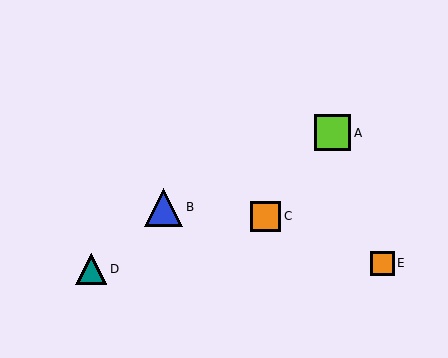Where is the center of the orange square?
The center of the orange square is at (265, 216).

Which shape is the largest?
The blue triangle (labeled B) is the largest.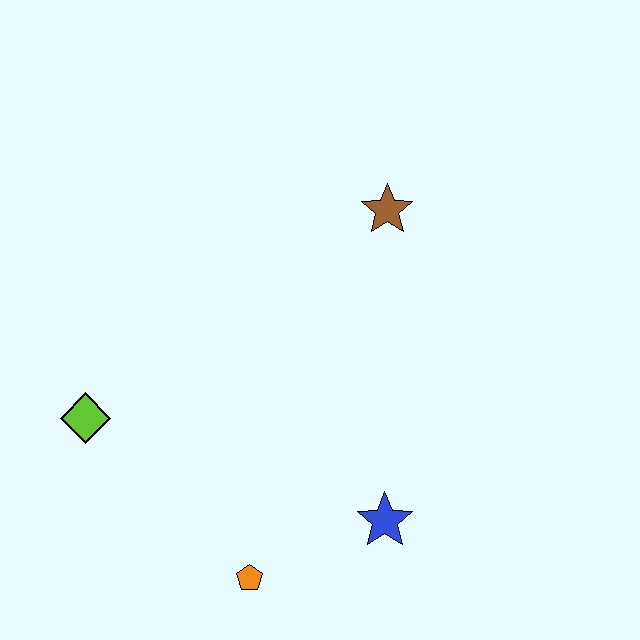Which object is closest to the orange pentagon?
The blue star is closest to the orange pentagon.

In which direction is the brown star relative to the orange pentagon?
The brown star is above the orange pentagon.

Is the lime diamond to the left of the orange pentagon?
Yes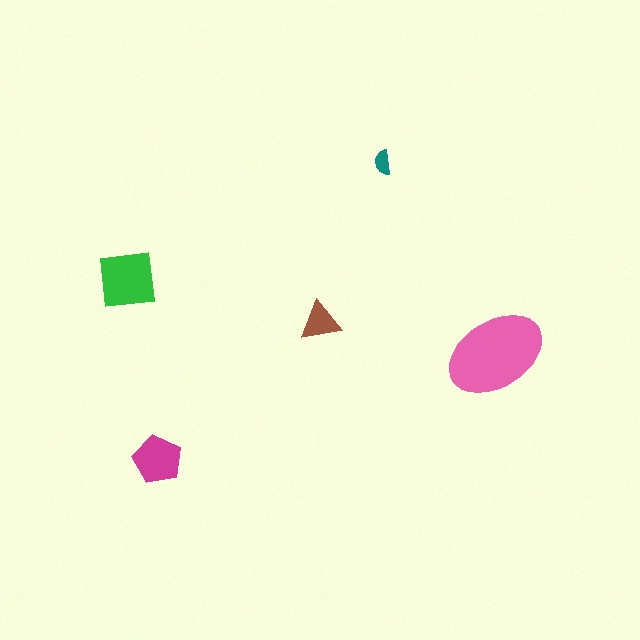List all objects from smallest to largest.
The teal semicircle, the brown triangle, the magenta pentagon, the green square, the pink ellipse.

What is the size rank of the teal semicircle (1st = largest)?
5th.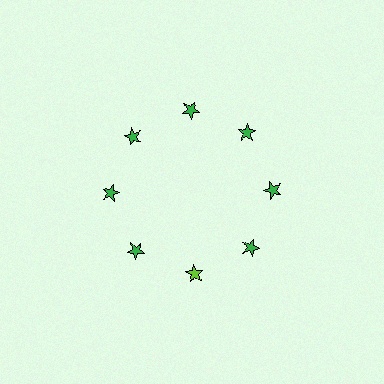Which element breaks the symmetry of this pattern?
The lime star at roughly the 6 o'clock position breaks the symmetry. All other shapes are green stars.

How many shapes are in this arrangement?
There are 8 shapes arranged in a ring pattern.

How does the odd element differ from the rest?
It has a different color: lime instead of green.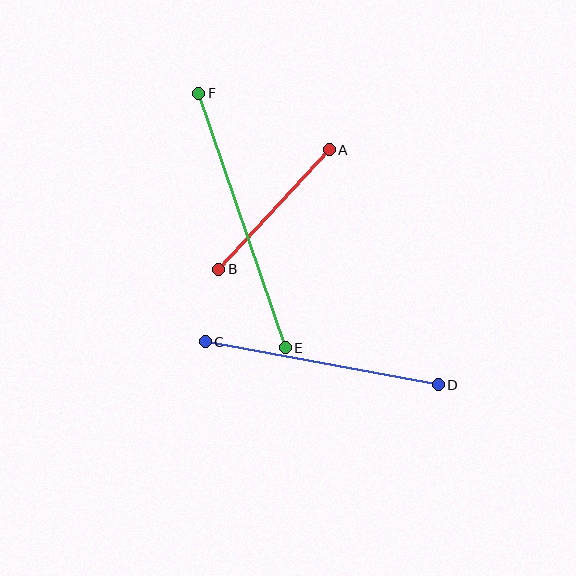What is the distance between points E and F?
The distance is approximately 269 pixels.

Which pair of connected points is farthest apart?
Points E and F are farthest apart.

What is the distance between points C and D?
The distance is approximately 237 pixels.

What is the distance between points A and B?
The distance is approximately 163 pixels.